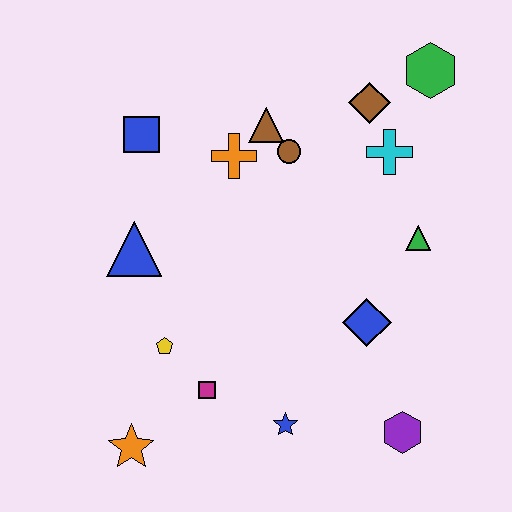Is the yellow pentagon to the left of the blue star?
Yes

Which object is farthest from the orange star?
The green hexagon is farthest from the orange star.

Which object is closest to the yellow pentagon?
The magenta square is closest to the yellow pentagon.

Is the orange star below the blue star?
Yes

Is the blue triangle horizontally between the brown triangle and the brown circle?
No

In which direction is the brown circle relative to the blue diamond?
The brown circle is above the blue diamond.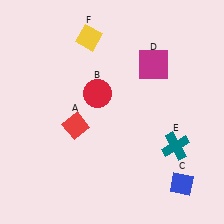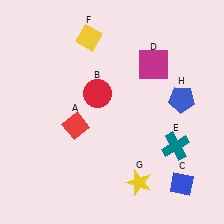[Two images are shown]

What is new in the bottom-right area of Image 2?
A yellow star (G) was added in the bottom-right area of Image 2.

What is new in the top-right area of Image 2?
A blue pentagon (H) was added in the top-right area of Image 2.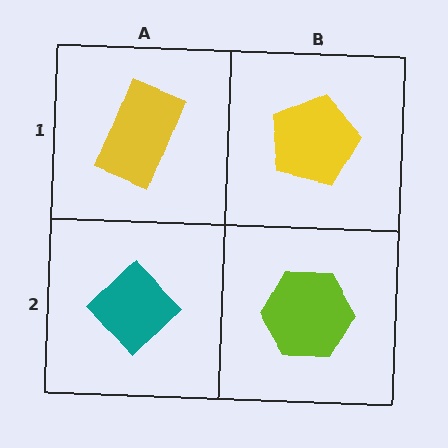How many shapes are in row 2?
2 shapes.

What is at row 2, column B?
A lime hexagon.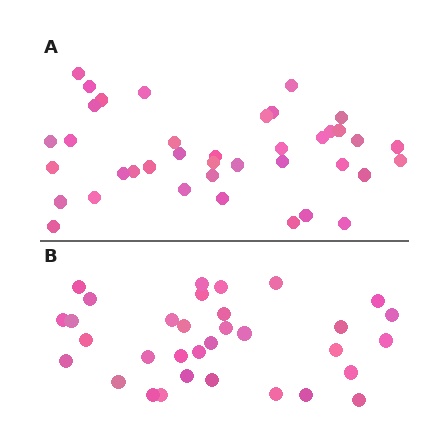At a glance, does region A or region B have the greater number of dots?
Region A (the top region) has more dots.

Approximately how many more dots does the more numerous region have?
Region A has about 6 more dots than region B.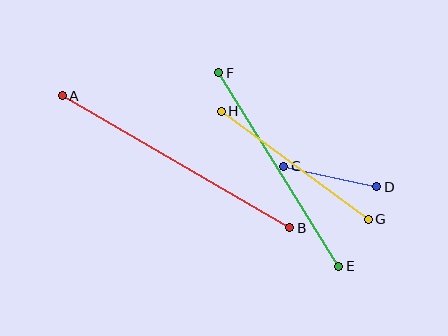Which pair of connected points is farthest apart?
Points A and B are farthest apart.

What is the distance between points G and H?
The distance is approximately 182 pixels.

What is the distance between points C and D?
The distance is approximately 96 pixels.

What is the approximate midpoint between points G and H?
The midpoint is at approximately (295, 165) pixels.